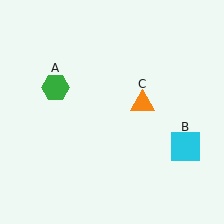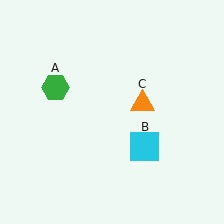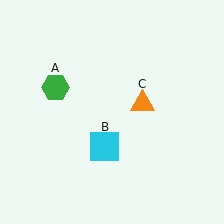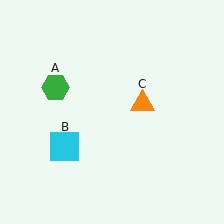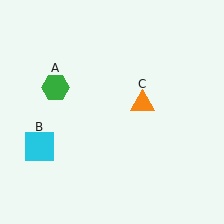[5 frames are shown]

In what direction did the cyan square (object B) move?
The cyan square (object B) moved left.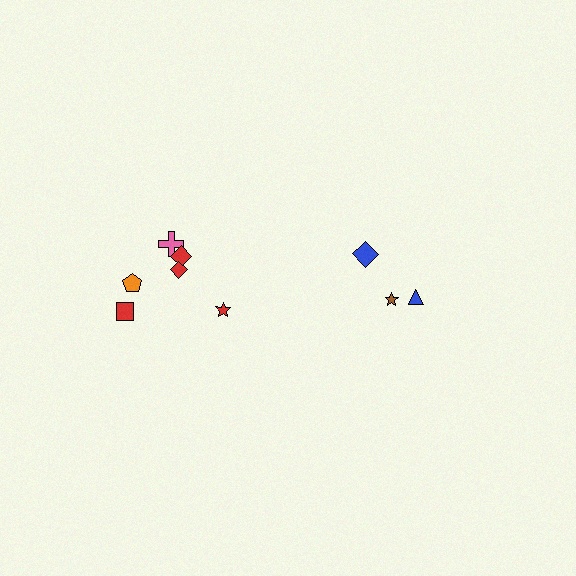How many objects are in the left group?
There are 6 objects.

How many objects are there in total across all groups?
There are 9 objects.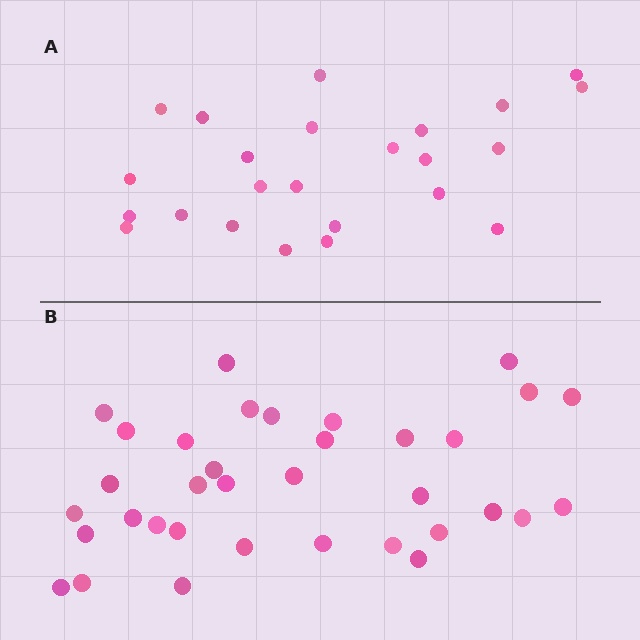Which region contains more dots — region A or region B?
Region B (the bottom region) has more dots.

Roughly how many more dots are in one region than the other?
Region B has roughly 12 or so more dots than region A.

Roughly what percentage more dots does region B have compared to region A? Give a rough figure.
About 45% more.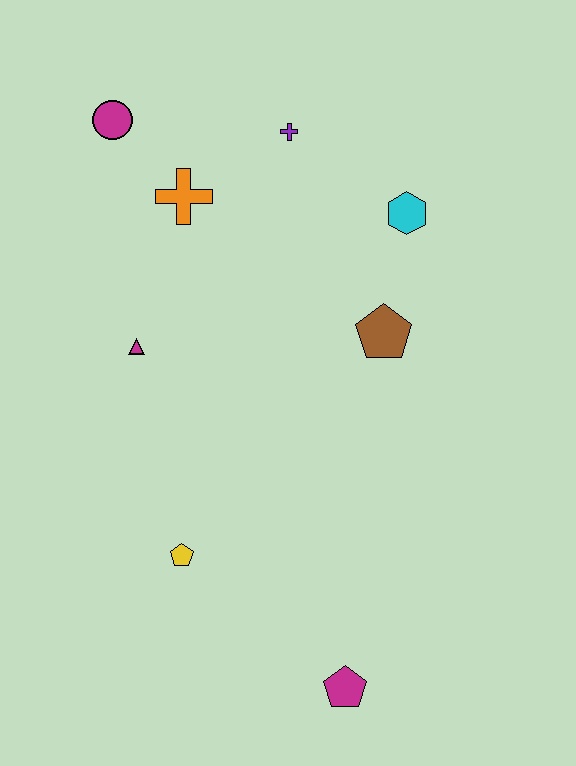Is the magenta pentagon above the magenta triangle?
No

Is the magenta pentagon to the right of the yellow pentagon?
Yes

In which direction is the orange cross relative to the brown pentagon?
The orange cross is to the left of the brown pentagon.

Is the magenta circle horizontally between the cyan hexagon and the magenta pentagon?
No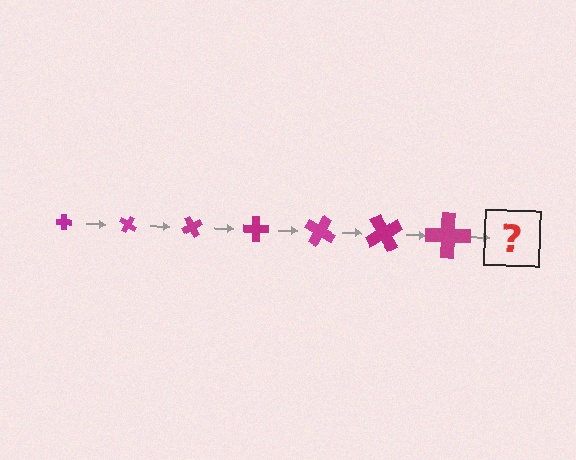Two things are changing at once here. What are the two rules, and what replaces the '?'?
The two rules are that the cross grows larger each step and it rotates 30 degrees each step. The '?' should be a cross, larger than the previous one and rotated 210 degrees from the start.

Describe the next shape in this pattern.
It should be a cross, larger than the previous one and rotated 210 degrees from the start.